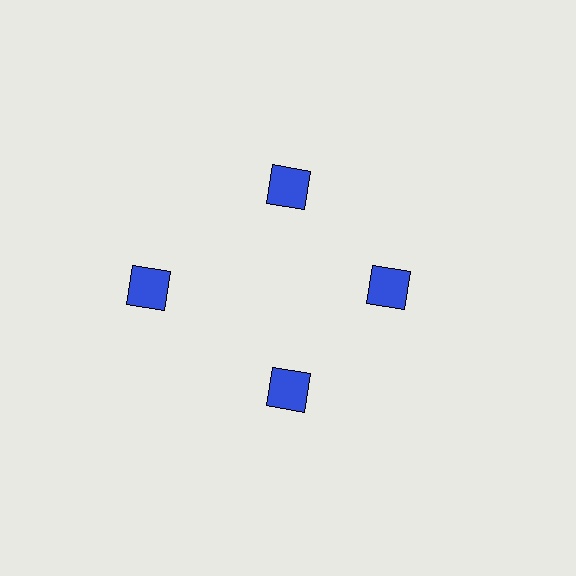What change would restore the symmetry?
The symmetry would be restored by moving it inward, back onto the ring so that all 4 squares sit at equal angles and equal distance from the center.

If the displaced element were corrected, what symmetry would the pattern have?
It would have 4-fold rotational symmetry — the pattern would map onto itself every 90 degrees.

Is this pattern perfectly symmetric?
No. The 4 blue squares are arranged in a ring, but one element near the 9 o'clock position is pushed outward from the center, breaking the 4-fold rotational symmetry.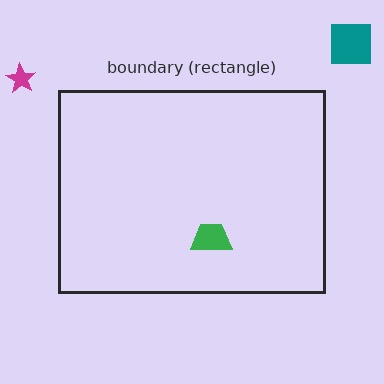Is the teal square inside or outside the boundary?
Outside.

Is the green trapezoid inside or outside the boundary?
Inside.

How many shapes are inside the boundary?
1 inside, 2 outside.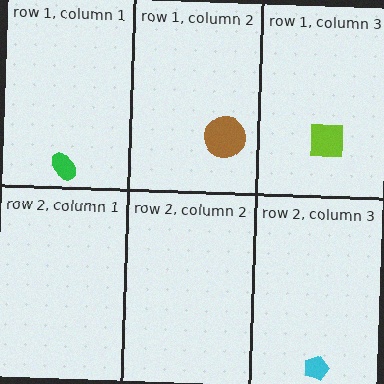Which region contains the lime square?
The row 1, column 3 region.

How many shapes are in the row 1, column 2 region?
1.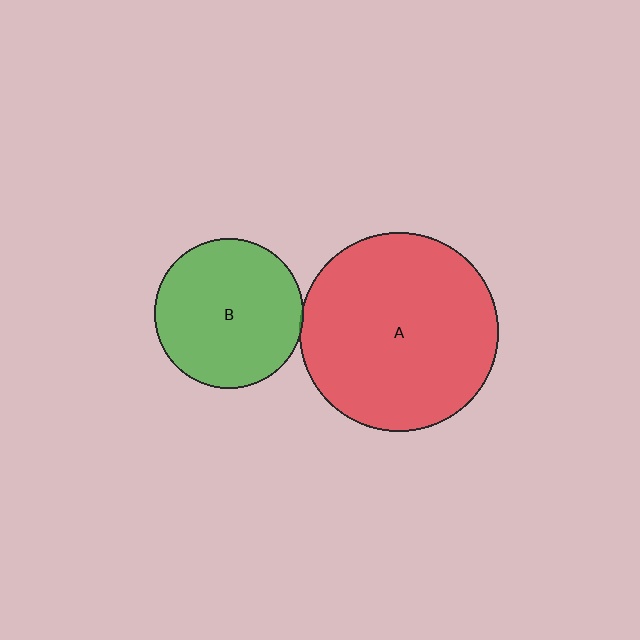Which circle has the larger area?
Circle A (red).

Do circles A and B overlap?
Yes.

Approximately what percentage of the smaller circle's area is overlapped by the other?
Approximately 5%.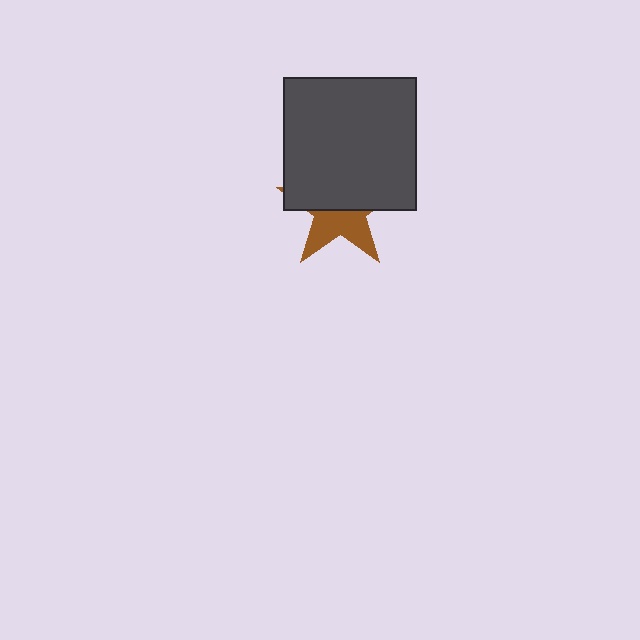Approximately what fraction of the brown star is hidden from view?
Roughly 58% of the brown star is hidden behind the dark gray square.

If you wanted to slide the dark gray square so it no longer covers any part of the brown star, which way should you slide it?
Slide it up — that is the most direct way to separate the two shapes.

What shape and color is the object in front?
The object in front is a dark gray square.